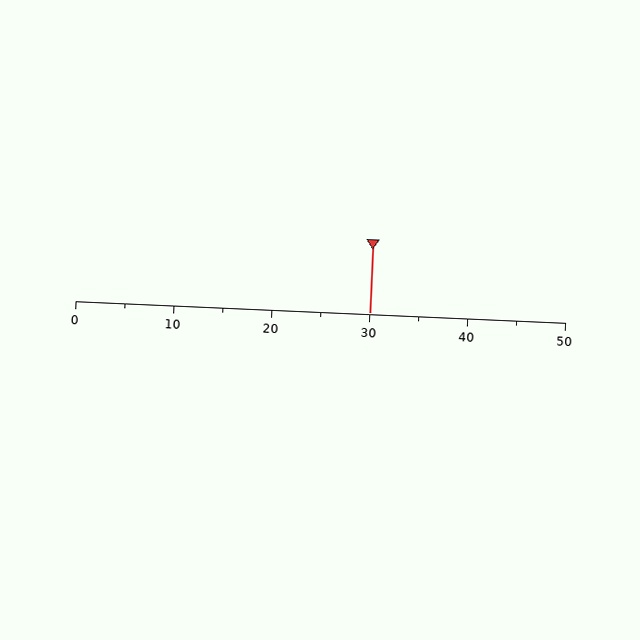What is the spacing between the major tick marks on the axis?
The major ticks are spaced 10 apart.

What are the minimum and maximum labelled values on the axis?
The axis runs from 0 to 50.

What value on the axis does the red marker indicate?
The marker indicates approximately 30.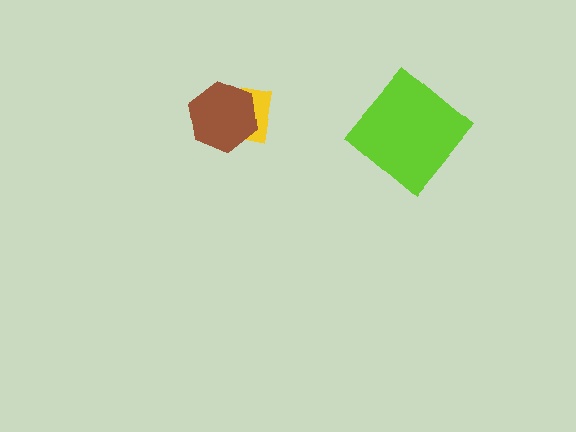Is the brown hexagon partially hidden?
No, no other shape covers it.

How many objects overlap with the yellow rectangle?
1 object overlaps with the yellow rectangle.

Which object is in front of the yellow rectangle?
The brown hexagon is in front of the yellow rectangle.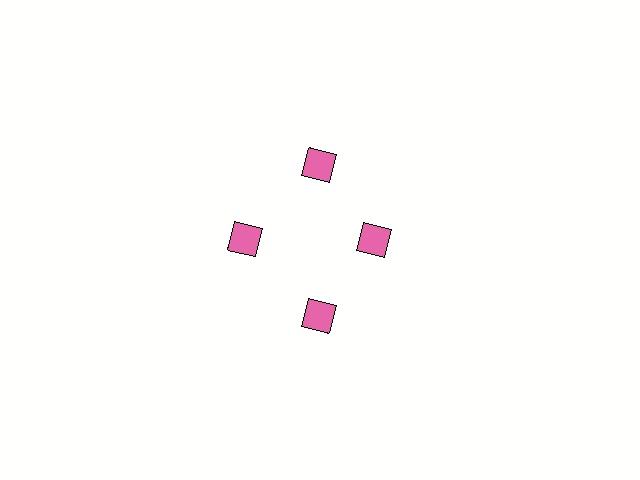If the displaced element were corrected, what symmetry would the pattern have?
It would have 4-fold rotational symmetry — the pattern would map onto itself every 90 degrees.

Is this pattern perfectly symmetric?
No. The 4 pink squares are arranged in a ring, but one element near the 3 o'clock position is pulled inward toward the center, breaking the 4-fold rotational symmetry.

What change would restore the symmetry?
The symmetry would be restored by moving it outward, back onto the ring so that all 4 squares sit at equal angles and equal distance from the center.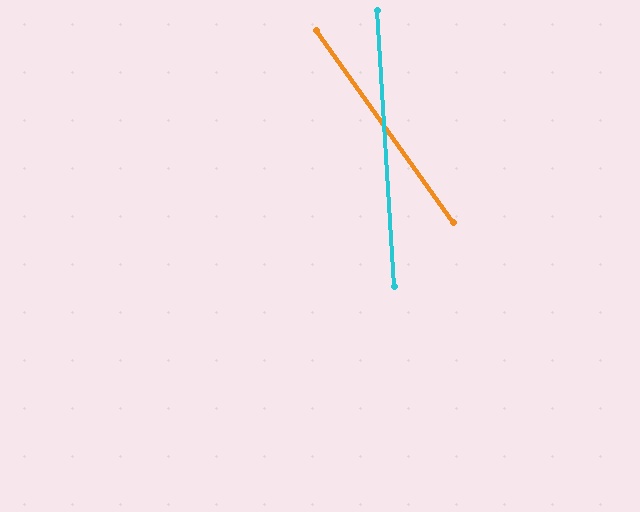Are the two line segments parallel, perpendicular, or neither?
Neither parallel nor perpendicular — they differ by about 32°.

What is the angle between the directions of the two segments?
Approximately 32 degrees.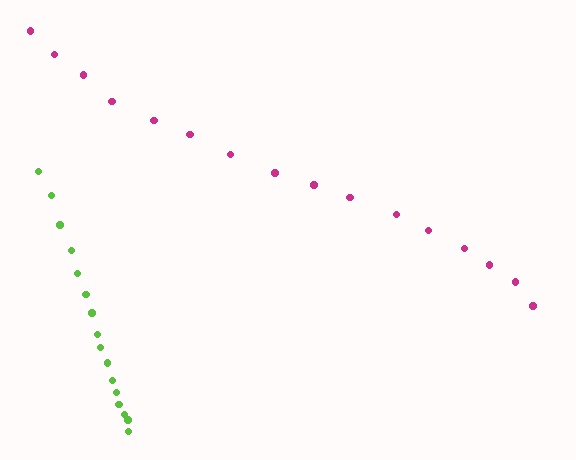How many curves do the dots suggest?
There are 2 distinct paths.